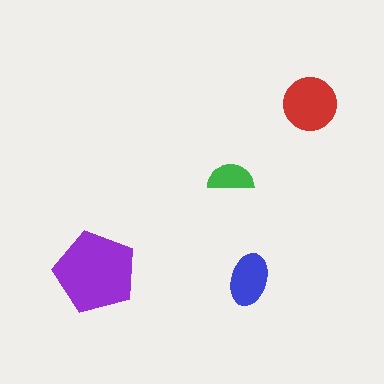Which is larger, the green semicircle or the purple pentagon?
The purple pentagon.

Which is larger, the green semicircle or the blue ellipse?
The blue ellipse.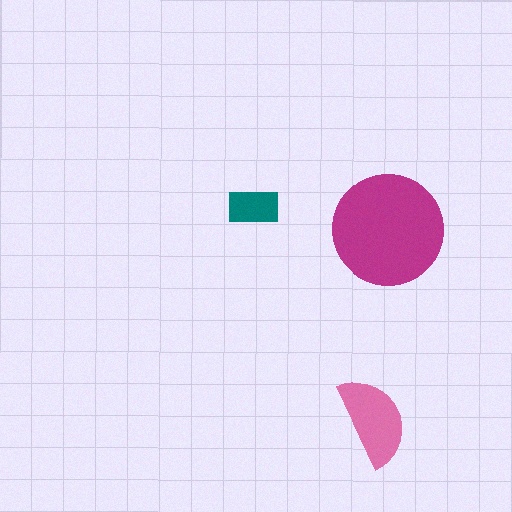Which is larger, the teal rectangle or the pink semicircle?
The pink semicircle.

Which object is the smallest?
The teal rectangle.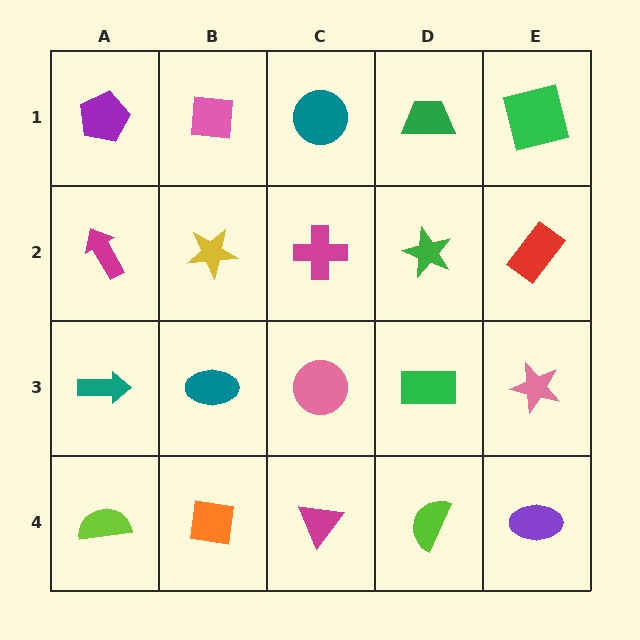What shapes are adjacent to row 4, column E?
A pink star (row 3, column E), a lime semicircle (row 4, column D).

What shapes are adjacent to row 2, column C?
A teal circle (row 1, column C), a pink circle (row 3, column C), a yellow star (row 2, column B), a green star (row 2, column D).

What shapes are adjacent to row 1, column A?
A magenta arrow (row 2, column A), a pink square (row 1, column B).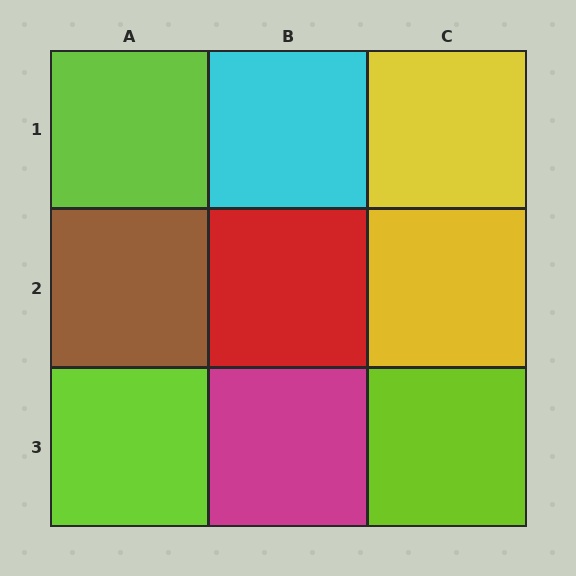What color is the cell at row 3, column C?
Lime.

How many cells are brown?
1 cell is brown.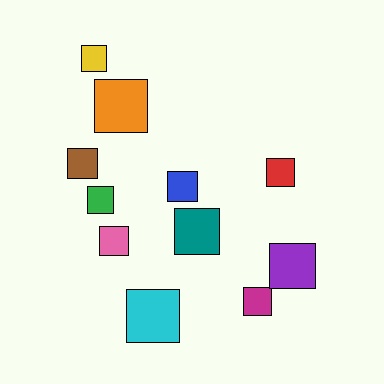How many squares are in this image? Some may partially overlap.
There are 11 squares.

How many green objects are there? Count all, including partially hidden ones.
There is 1 green object.